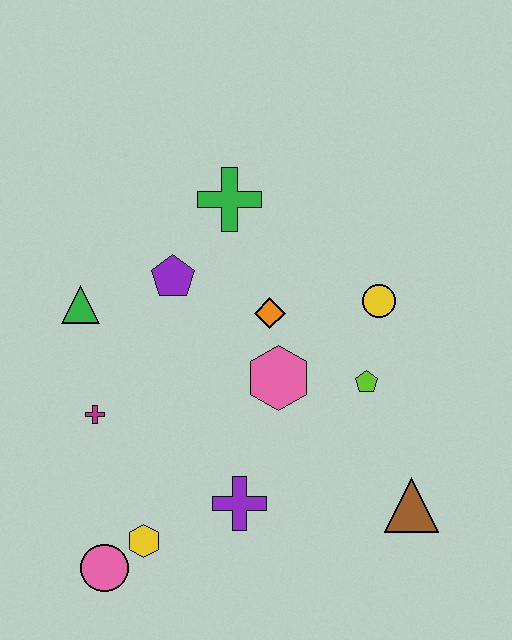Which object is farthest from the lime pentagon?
The pink circle is farthest from the lime pentagon.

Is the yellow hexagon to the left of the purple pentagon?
Yes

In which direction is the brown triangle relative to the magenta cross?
The brown triangle is to the right of the magenta cross.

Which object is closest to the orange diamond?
The pink hexagon is closest to the orange diamond.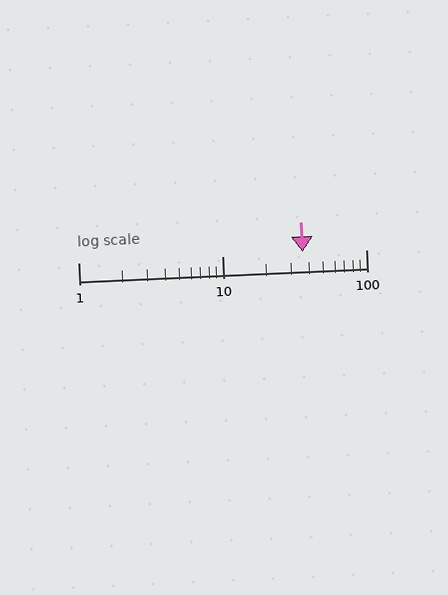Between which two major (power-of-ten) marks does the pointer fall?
The pointer is between 10 and 100.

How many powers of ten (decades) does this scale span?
The scale spans 2 decades, from 1 to 100.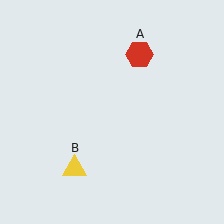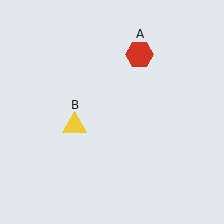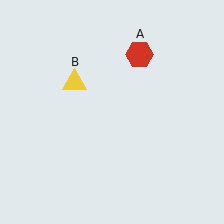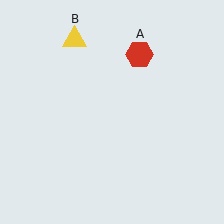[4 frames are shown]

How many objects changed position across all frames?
1 object changed position: yellow triangle (object B).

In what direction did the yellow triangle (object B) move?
The yellow triangle (object B) moved up.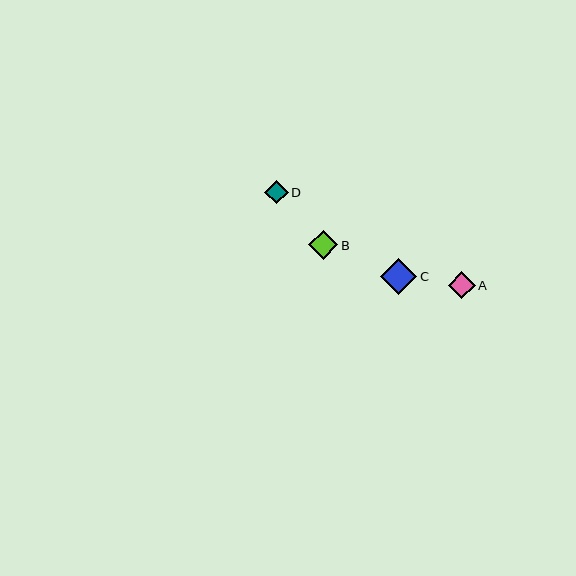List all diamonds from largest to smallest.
From largest to smallest: C, B, A, D.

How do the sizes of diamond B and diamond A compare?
Diamond B and diamond A are approximately the same size.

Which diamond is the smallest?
Diamond D is the smallest with a size of approximately 23 pixels.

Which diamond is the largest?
Diamond C is the largest with a size of approximately 36 pixels.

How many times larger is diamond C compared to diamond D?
Diamond C is approximately 1.5 times the size of diamond D.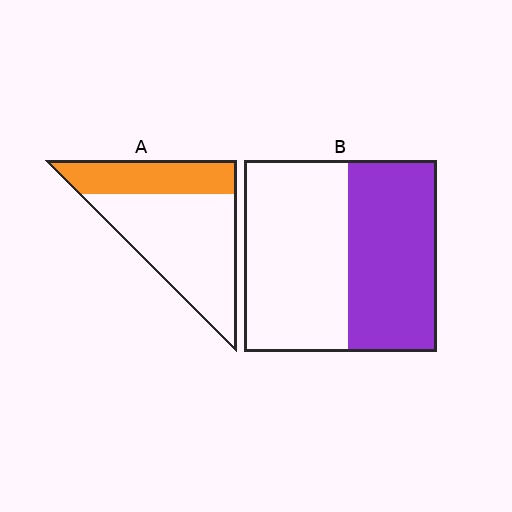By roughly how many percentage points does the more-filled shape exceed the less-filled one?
By roughly 15 percentage points (B over A).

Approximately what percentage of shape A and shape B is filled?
A is approximately 30% and B is approximately 45%.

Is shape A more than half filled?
No.